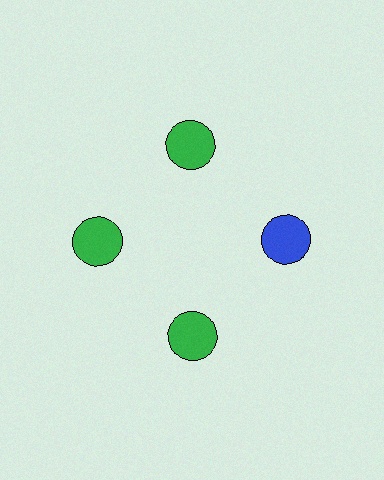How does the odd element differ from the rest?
It has a different color: blue instead of green.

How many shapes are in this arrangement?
There are 4 shapes arranged in a ring pattern.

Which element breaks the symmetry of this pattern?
The blue circle at roughly the 3 o'clock position breaks the symmetry. All other shapes are green circles.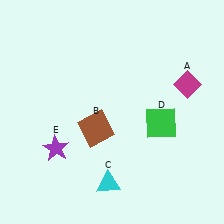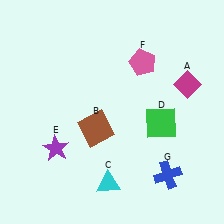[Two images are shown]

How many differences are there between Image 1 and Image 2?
There are 2 differences between the two images.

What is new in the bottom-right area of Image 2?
A blue cross (G) was added in the bottom-right area of Image 2.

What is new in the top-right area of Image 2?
A pink pentagon (F) was added in the top-right area of Image 2.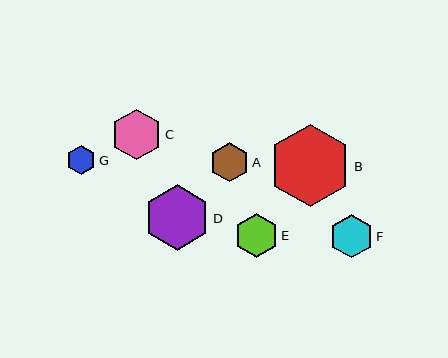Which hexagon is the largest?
Hexagon B is the largest with a size of approximately 83 pixels.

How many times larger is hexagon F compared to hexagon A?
Hexagon F is approximately 1.1 times the size of hexagon A.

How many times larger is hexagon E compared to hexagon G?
Hexagon E is approximately 1.5 times the size of hexagon G.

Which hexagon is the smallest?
Hexagon G is the smallest with a size of approximately 29 pixels.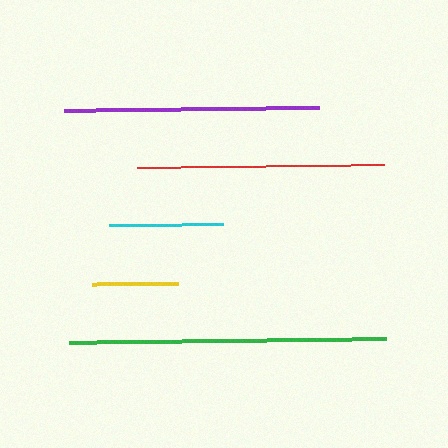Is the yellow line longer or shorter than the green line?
The green line is longer than the yellow line.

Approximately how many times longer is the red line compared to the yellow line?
The red line is approximately 2.9 times the length of the yellow line.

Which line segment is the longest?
The green line is the longest at approximately 317 pixels.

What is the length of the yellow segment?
The yellow segment is approximately 86 pixels long.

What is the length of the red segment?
The red segment is approximately 247 pixels long.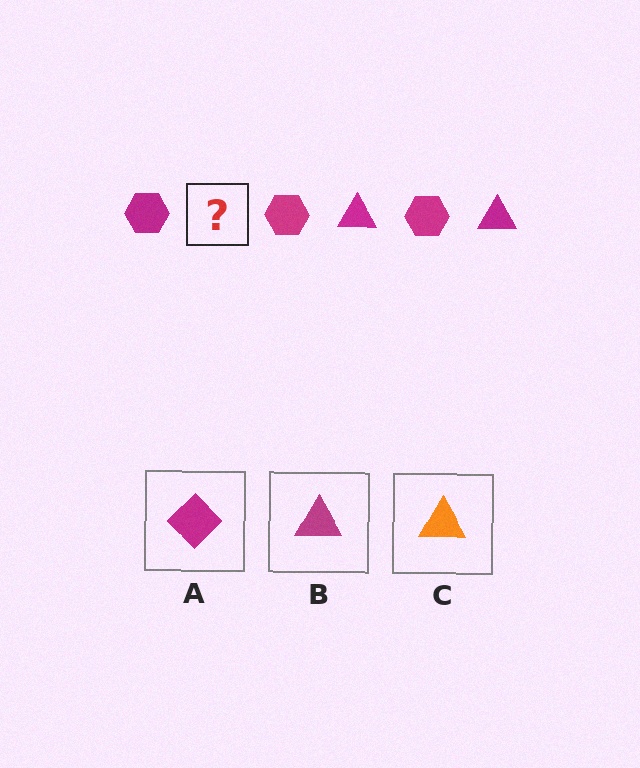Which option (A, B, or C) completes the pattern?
B.